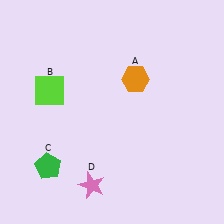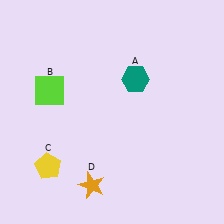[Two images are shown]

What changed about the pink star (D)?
In Image 1, D is pink. In Image 2, it changed to orange.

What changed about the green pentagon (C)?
In Image 1, C is green. In Image 2, it changed to yellow.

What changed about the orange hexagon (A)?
In Image 1, A is orange. In Image 2, it changed to teal.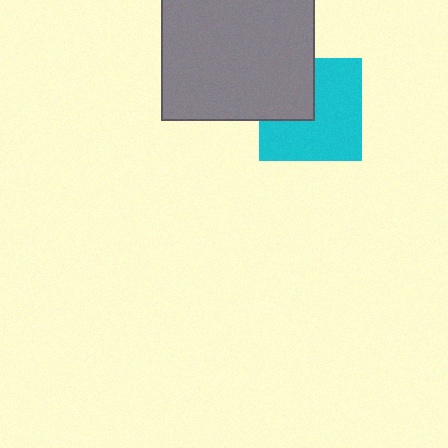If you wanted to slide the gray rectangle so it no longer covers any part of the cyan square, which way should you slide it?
Slide it toward the upper-left — that is the most direct way to separate the two shapes.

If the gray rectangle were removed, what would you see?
You would see the complete cyan square.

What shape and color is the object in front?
The object in front is a gray rectangle.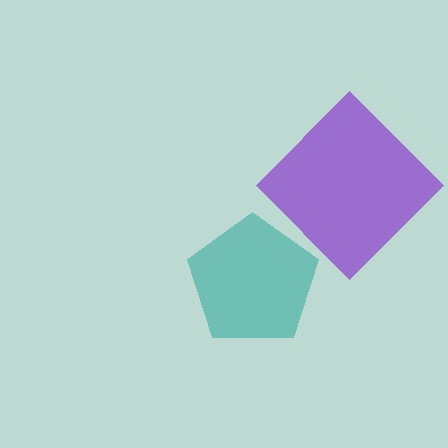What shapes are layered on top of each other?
The layered shapes are: a purple diamond, a teal pentagon.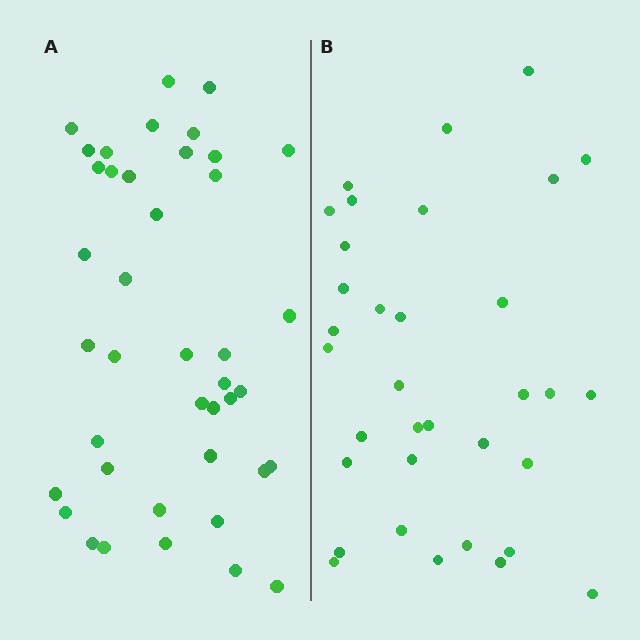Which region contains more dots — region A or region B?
Region A (the left region) has more dots.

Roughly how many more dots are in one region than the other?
Region A has roughly 8 or so more dots than region B.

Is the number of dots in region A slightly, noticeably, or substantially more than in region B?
Region A has only slightly more — the two regions are fairly close. The ratio is roughly 1.2 to 1.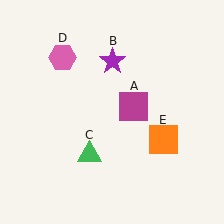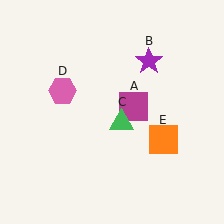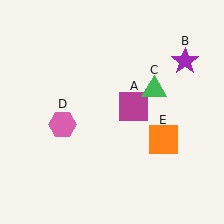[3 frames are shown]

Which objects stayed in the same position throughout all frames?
Magenta square (object A) and orange square (object E) remained stationary.